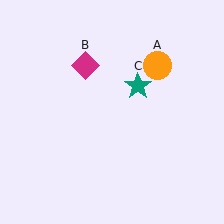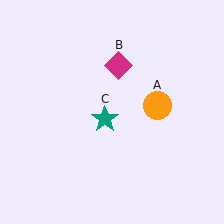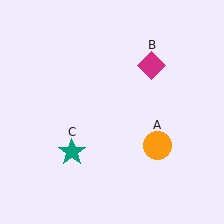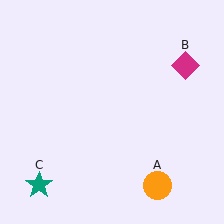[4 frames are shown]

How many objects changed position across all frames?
3 objects changed position: orange circle (object A), magenta diamond (object B), teal star (object C).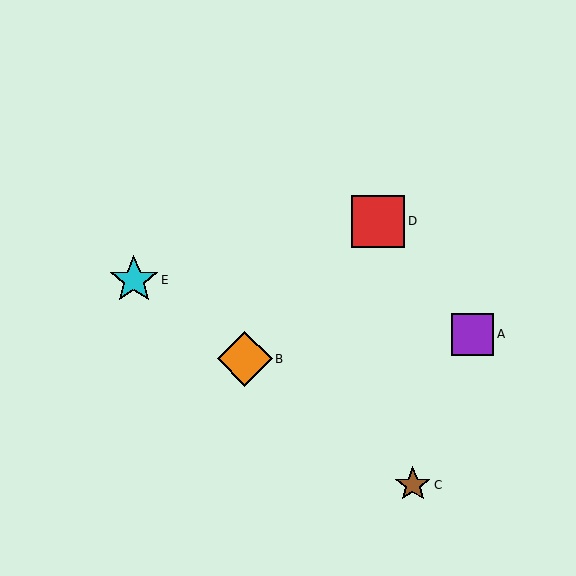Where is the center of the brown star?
The center of the brown star is at (413, 485).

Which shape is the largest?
The orange diamond (labeled B) is the largest.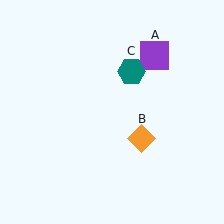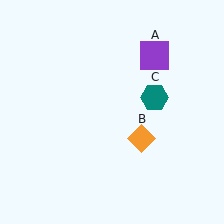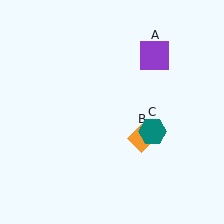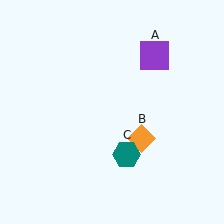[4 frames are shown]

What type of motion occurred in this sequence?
The teal hexagon (object C) rotated clockwise around the center of the scene.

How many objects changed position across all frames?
1 object changed position: teal hexagon (object C).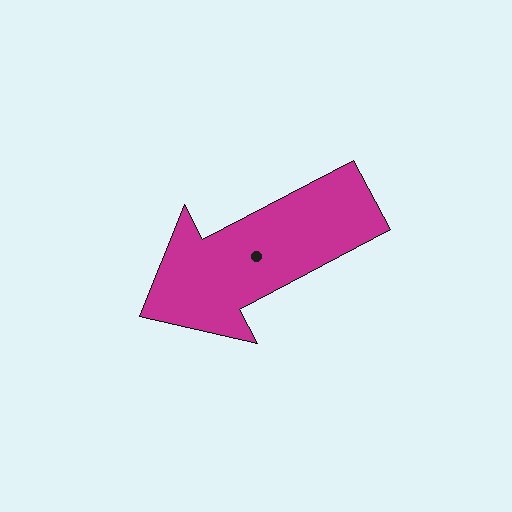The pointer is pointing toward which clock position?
Roughly 8 o'clock.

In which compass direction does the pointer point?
Southwest.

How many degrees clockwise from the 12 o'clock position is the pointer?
Approximately 242 degrees.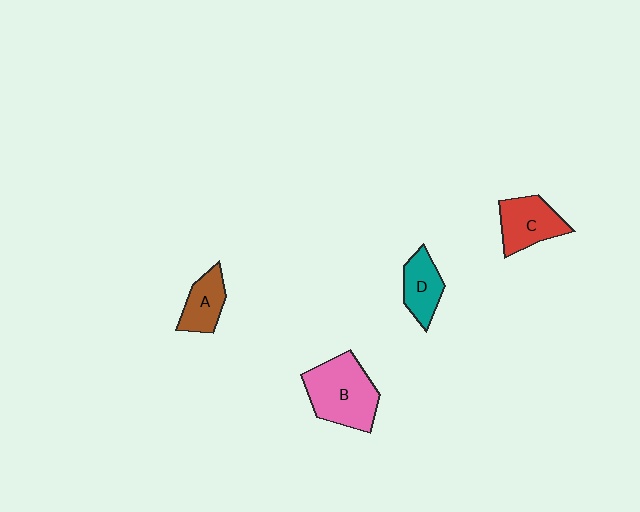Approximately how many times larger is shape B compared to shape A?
Approximately 1.9 times.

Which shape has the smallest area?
Shape A (brown).